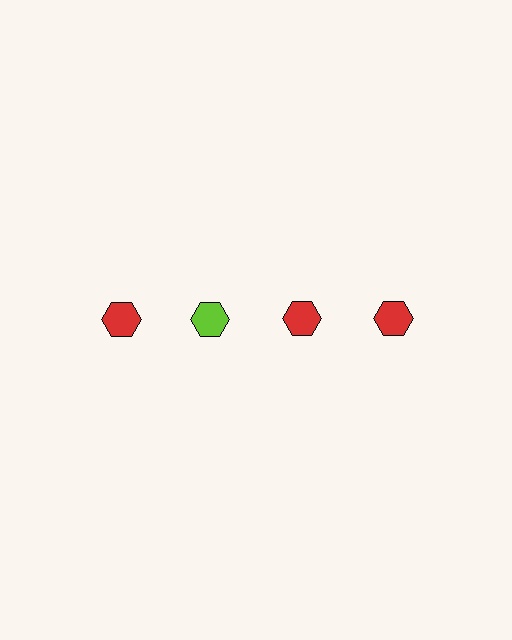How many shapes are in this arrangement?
There are 4 shapes arranged in a grid pattern.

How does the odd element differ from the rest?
It has a different color: lime instead of red.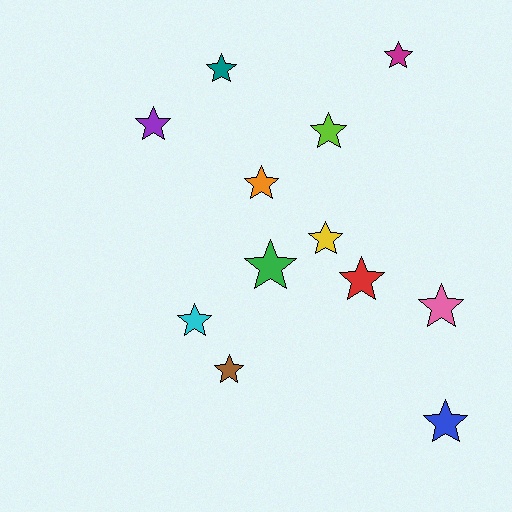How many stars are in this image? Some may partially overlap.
There are 12 stars.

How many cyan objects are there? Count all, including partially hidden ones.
There is 1 cyan object.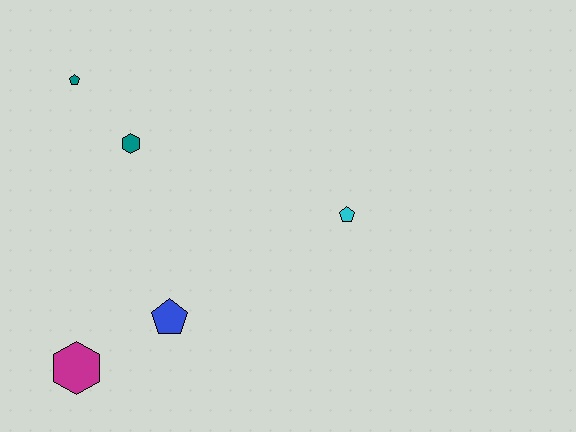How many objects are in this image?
There are 5 objects.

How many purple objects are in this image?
There are no purple objects.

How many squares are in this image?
There are no squares.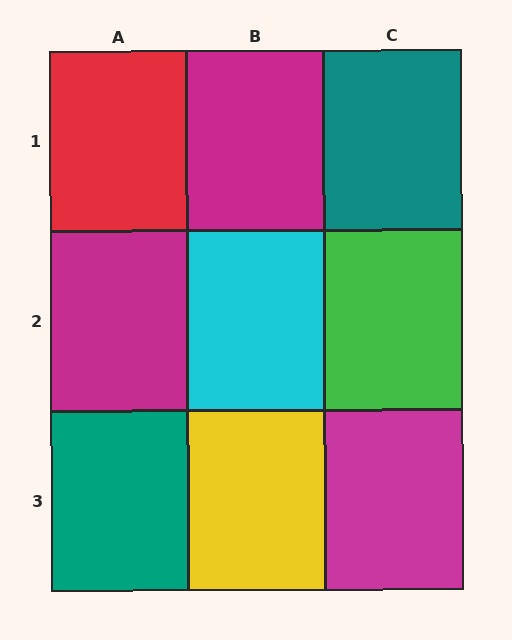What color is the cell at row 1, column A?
Red.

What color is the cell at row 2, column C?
Green.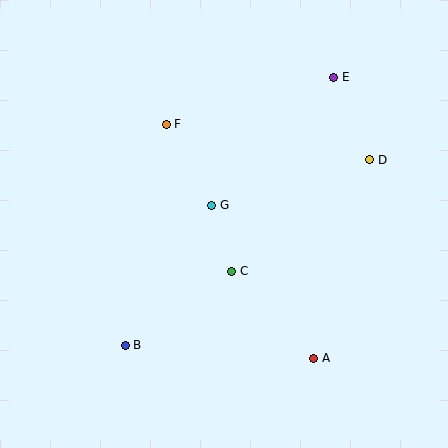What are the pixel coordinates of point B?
Point B is at (125, 345).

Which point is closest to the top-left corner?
Point F is closest to the top-left corner.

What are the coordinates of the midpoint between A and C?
The midpoint between A and C is at (273, 315).